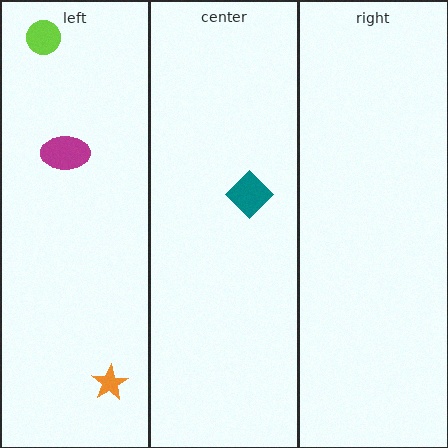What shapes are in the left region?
The orange star, the lime circle, the magenta ellipse.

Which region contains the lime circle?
The left region.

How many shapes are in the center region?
1.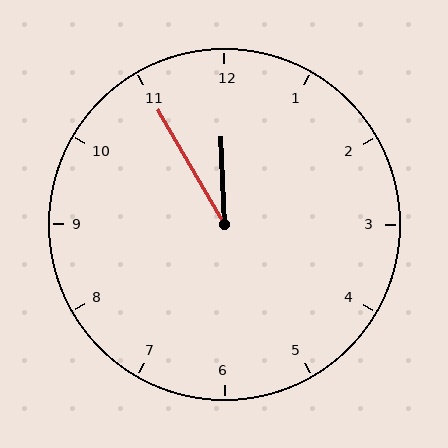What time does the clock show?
11:55.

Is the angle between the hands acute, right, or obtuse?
It is acute.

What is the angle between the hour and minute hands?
Approximately 28 degrees.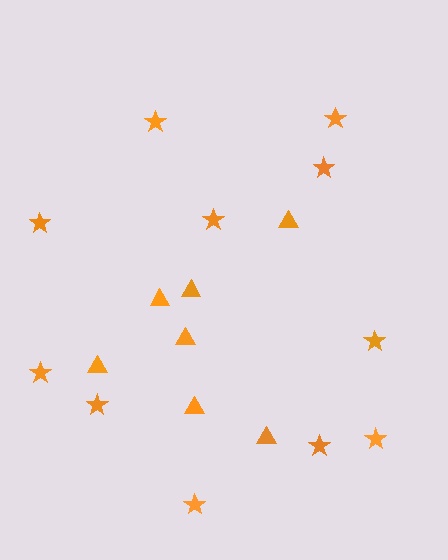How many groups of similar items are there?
There are 2 groups: one group of stars (11) and one group of triangles (7).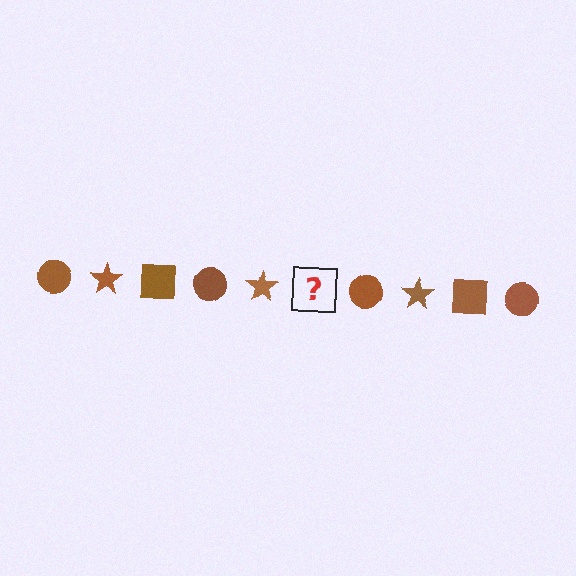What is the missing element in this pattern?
The missing element is a brown square.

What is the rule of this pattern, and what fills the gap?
The rule is that the pattern cycles through circle, star, square shapes in brown. The gap should be filled with a brown square.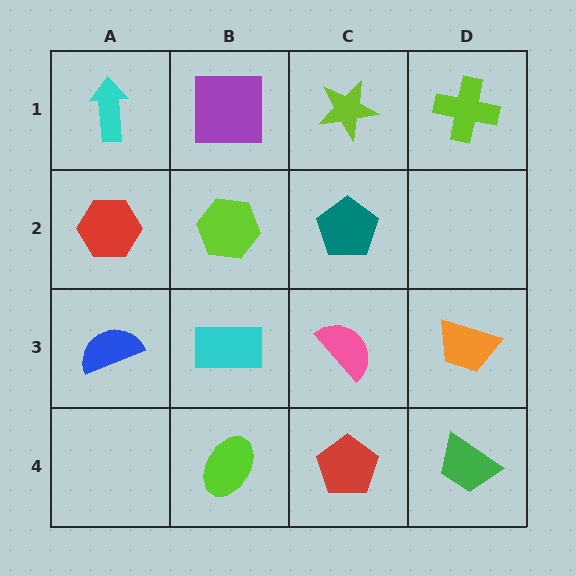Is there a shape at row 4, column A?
No, that cell is empty.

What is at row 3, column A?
A blue semicircle.